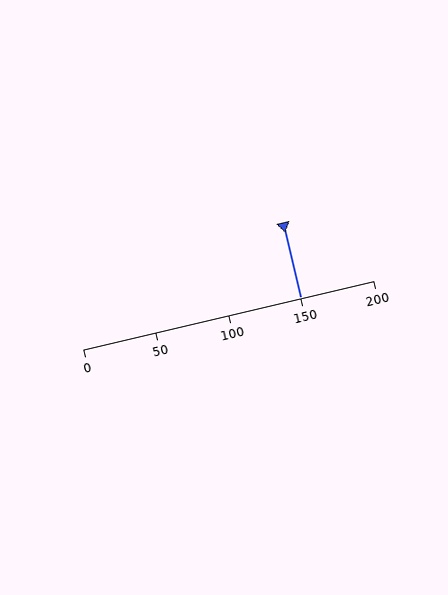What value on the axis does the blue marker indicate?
The marker indicates approximately 150.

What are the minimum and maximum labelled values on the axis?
The axis runs from 0 to 200.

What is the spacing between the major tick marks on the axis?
The major ticks are spaced 50 apart.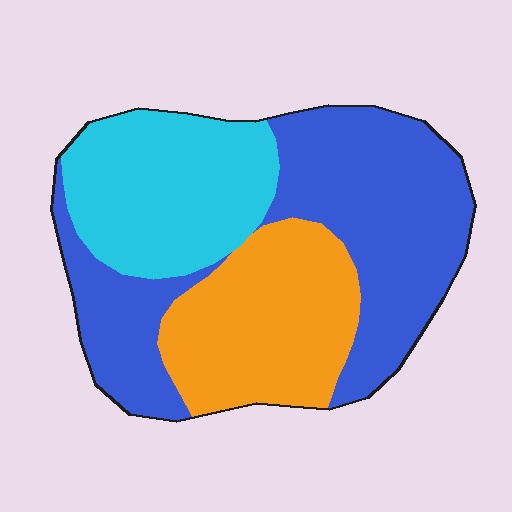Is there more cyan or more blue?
Blue.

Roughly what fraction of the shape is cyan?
Cyan takes up about one quarter (1/4) of the shape.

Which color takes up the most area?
Blue, at roughly 45%.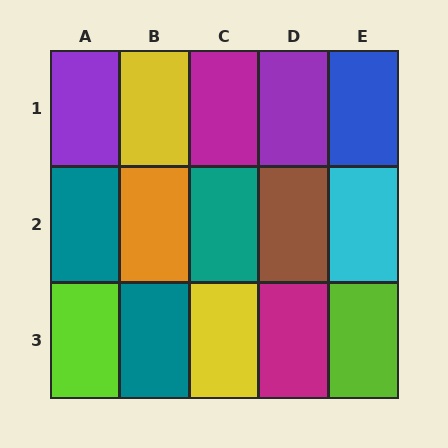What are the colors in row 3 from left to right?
Lime, teal, yellow, magenta, lime.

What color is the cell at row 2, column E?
Cyan.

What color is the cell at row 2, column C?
Teal.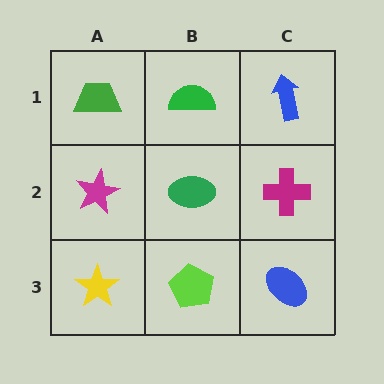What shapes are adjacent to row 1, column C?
A magenta cross (row 2, column C), a green semicircle (row 1, column B).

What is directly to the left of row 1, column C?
A green semicircle.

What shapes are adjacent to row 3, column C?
A magenta cross (row 2, column C), a lime pentagon (row 3, column B).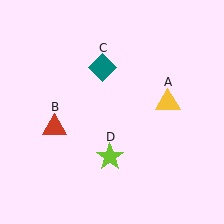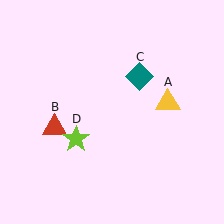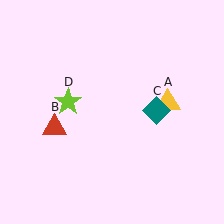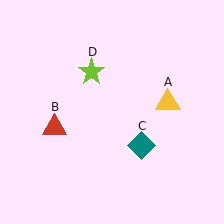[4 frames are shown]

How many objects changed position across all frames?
2 objects changed position: teal diamond (object C), lime star (object D).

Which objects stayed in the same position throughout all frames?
Yellow triangle (object A) and red triangle (object B) remained stationary.